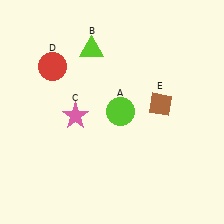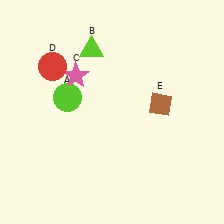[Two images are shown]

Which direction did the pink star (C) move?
The pink star (C) moved up.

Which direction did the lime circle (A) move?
The lime circle (A) moved left.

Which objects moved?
The objects that moved are: the lime circle (A), the pink star (C).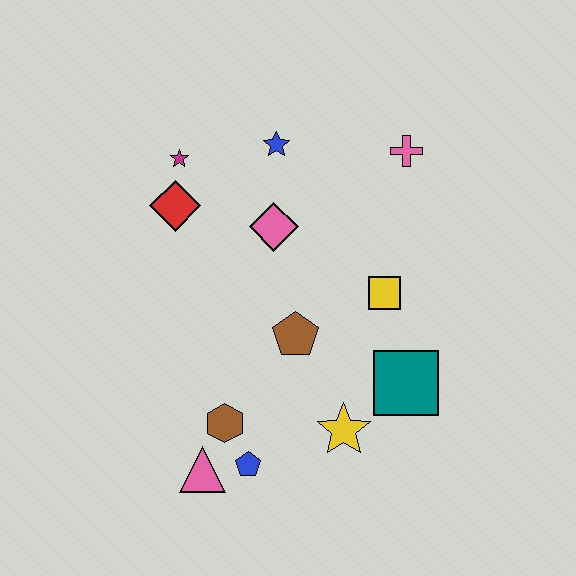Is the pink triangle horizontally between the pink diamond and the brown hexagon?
No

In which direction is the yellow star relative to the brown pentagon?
The yellow star is below the brown pentagon.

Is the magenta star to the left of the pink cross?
Yes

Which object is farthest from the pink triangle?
The pink cross is farthest from the pink triangle.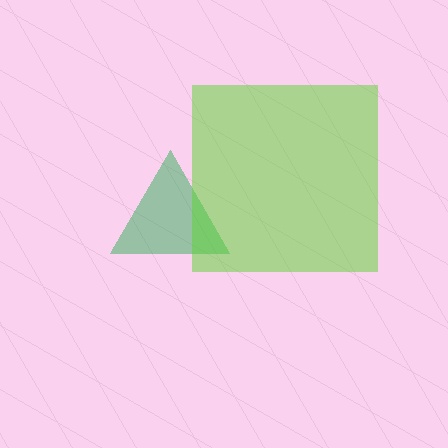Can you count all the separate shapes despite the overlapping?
Yes, there are 2 separate shapes.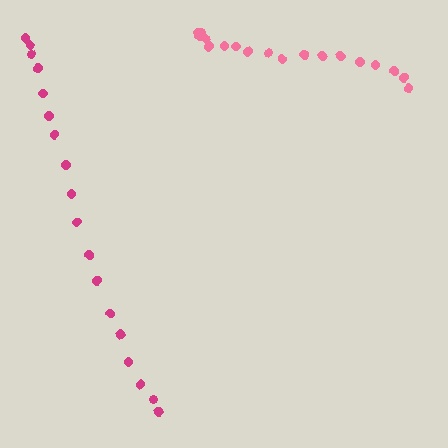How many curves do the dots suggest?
There are 2 distinct paths.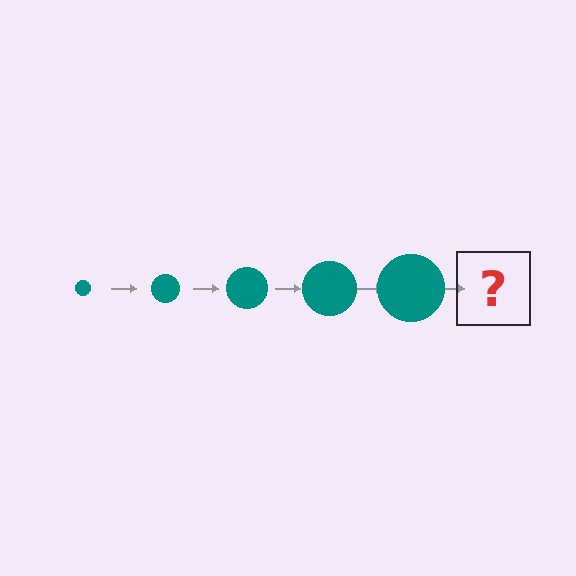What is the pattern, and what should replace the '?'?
The pattern is that the circle gets progressively larger each step. The '?' should be a teal circle, larger than the previous one.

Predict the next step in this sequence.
The next step is a teal circle, larger than the previous one.